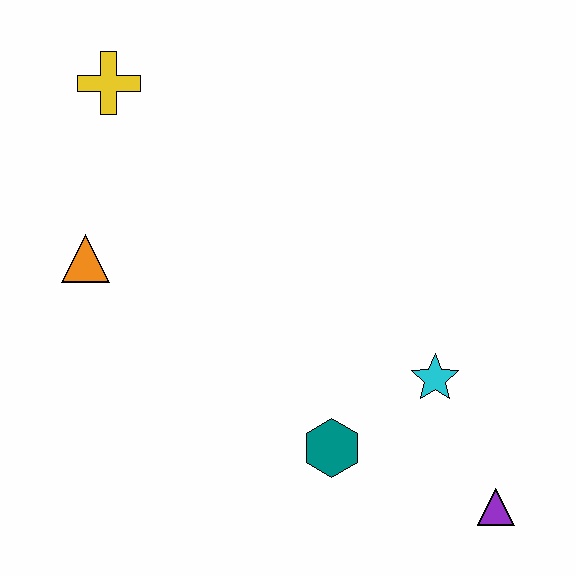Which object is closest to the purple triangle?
The cyan star is closest to the purple triangle.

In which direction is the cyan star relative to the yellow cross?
The cyan star is to the right of the yellow cross.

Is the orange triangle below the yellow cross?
Yes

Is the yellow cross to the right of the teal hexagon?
No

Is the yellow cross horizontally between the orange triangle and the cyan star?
Yes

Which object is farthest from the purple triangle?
The yellow cross is farthest from the purple triangle.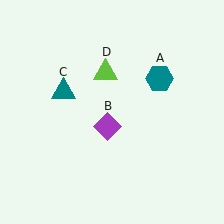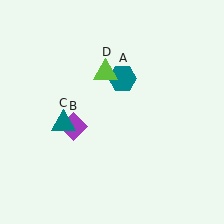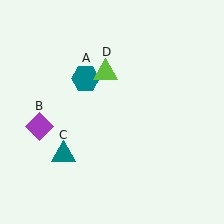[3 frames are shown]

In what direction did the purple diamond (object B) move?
The purple diamond (object B) moved left.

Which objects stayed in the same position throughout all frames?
Lime triangle (object D) remained stationary.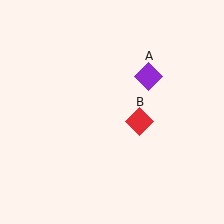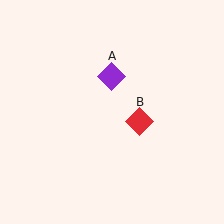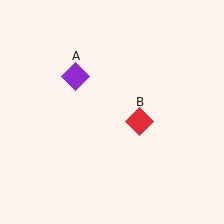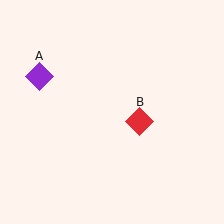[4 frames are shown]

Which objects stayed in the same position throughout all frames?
Red diamond (object B) remained stationary.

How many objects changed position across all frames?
1 object changed position: purple diamond (object A).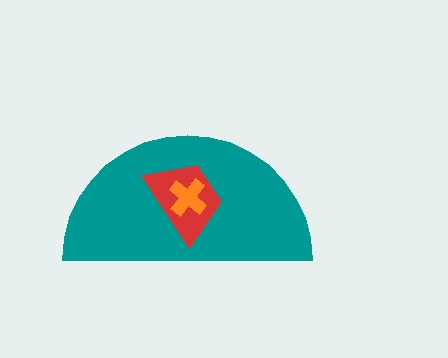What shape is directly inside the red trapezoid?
The orange cross.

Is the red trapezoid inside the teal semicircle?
Yes.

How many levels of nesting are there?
3.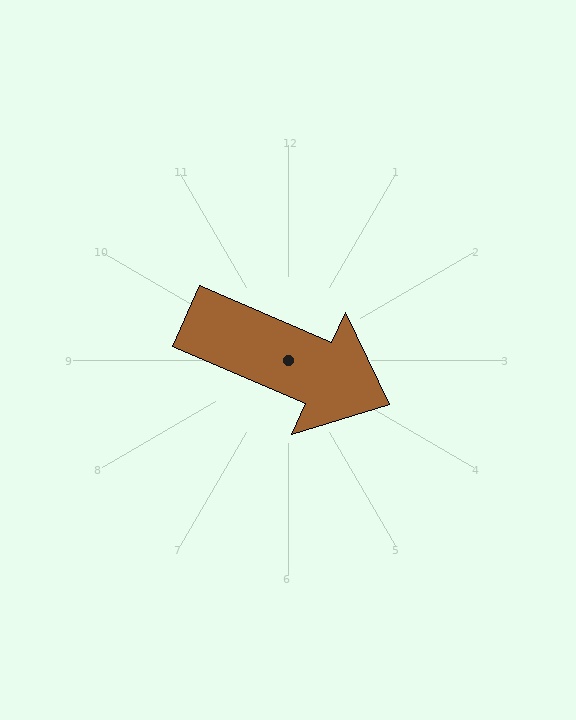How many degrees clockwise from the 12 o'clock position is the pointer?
Approximately 114 degrees.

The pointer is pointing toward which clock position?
Roughly 4 o'clock.